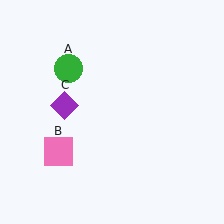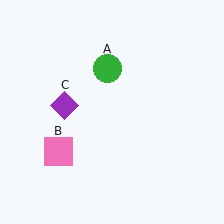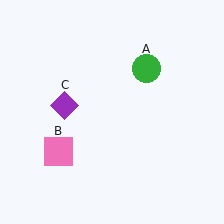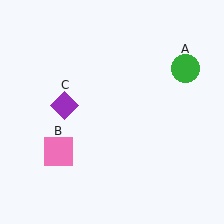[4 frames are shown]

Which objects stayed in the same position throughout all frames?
Pink square (object B) and purple diamond (object C) remained stationary.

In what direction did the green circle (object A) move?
The green circle (object A) moved right.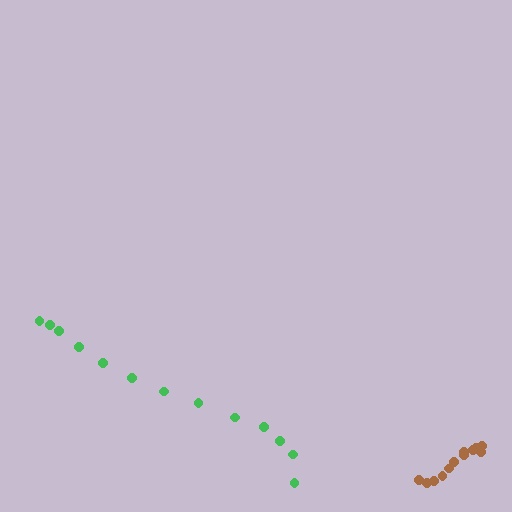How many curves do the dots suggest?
There are 2 distinct paths.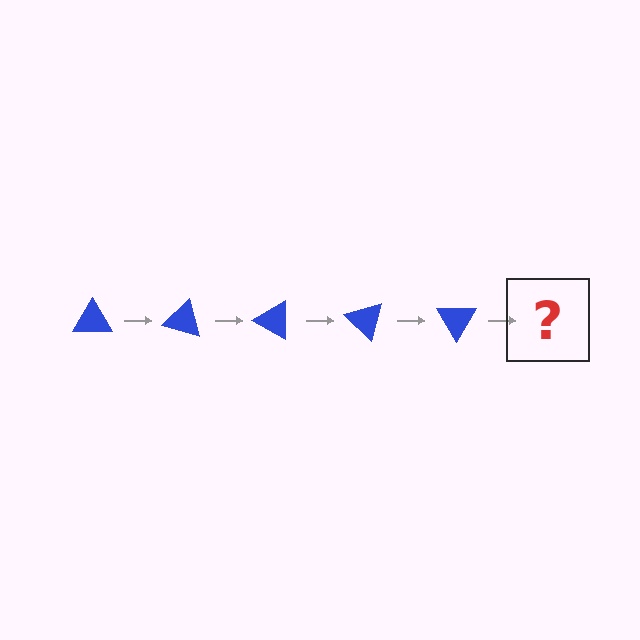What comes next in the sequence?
The next element should be a blue triangle rotated 75 degrees.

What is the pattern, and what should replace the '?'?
The pattern is that the triangle rotates 15 degrees each step. The '?' should be a blue triangle rotated 75 degrees.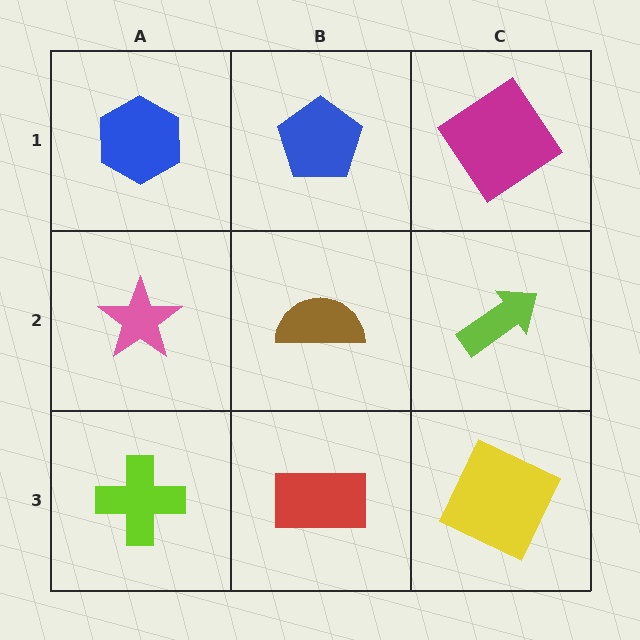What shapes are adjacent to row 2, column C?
A magenta diamond (row 1, column C), a yellow square (row 3, column C), a brown semicircle (row 2, column B).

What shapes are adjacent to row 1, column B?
A brown semicircle (row 2, column B), a blue hexagon (row 1, column A), a magenta diamond (row 1, column C).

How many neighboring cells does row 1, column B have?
3.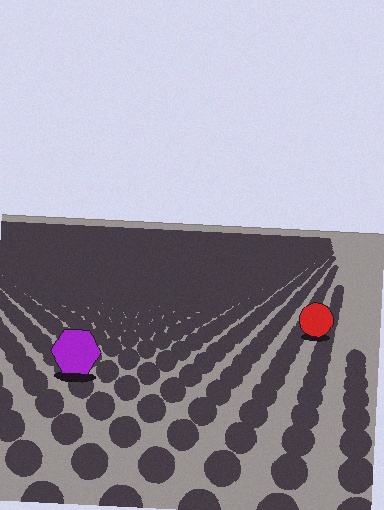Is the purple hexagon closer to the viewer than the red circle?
Yes. The purple hexagon is closer — you can tell from the texture gradient: the ground texture is coarser near it.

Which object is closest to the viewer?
The purple hexagon is closest. The texture marks near it are larger and more spread out.